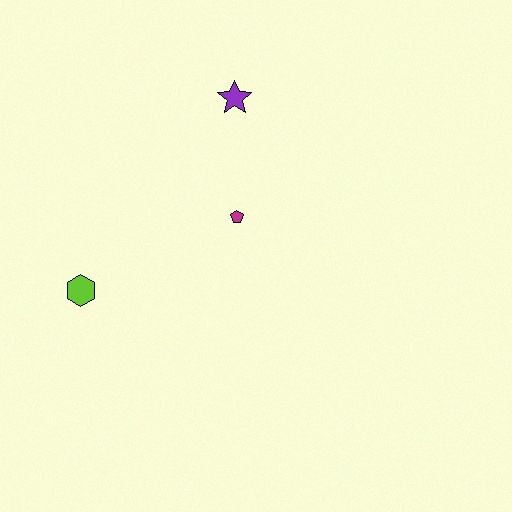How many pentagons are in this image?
There is 1 pentagon.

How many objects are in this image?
There are 3 objects.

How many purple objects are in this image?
There is 1 purple object.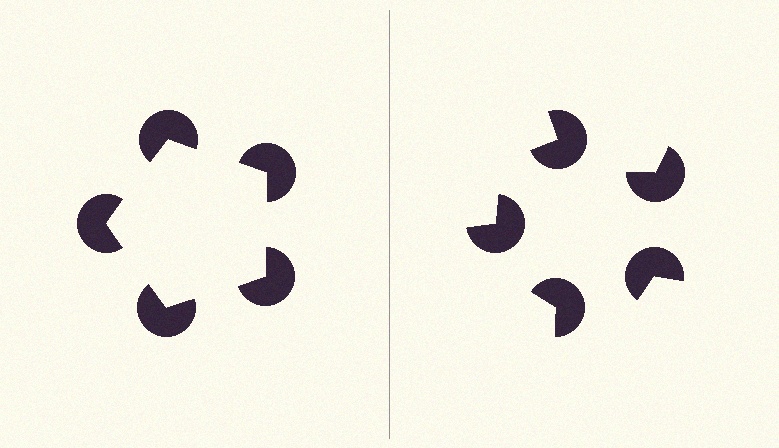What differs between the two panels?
The pac-man discs are positioned identically on both sides; only the wedge orientations differ. On the left they align to a pentagon; on the right they are misaligned.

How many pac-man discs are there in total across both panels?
10 — 5 on each side.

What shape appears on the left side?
An illusory pentagon.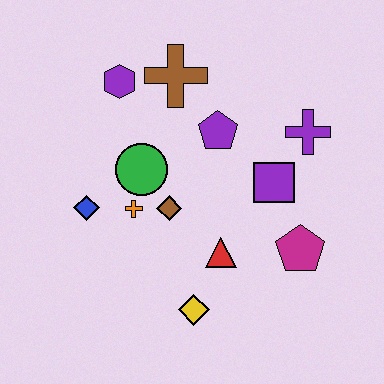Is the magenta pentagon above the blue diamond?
No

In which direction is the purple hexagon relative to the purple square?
The purple hexagon is to the left of the purple square.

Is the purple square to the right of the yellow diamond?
Yes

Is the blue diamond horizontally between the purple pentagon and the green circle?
No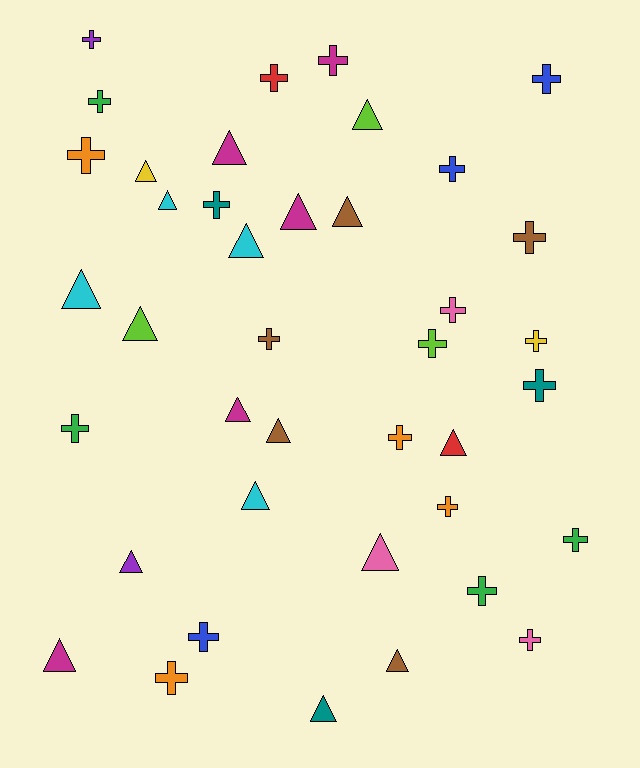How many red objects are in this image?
There are 2 red objects.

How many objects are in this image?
There are 40 objects.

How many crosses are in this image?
There are 22 crosses.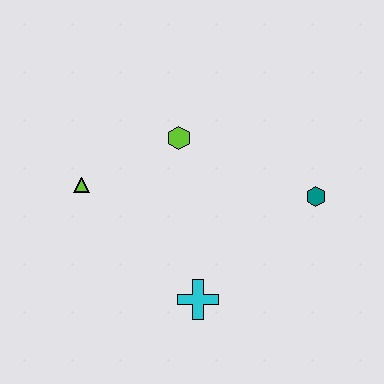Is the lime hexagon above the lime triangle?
Yes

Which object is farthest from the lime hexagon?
The cyan cross is farthest from the lime hexagon.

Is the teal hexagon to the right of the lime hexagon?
Yes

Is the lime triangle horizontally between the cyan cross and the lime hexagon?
No